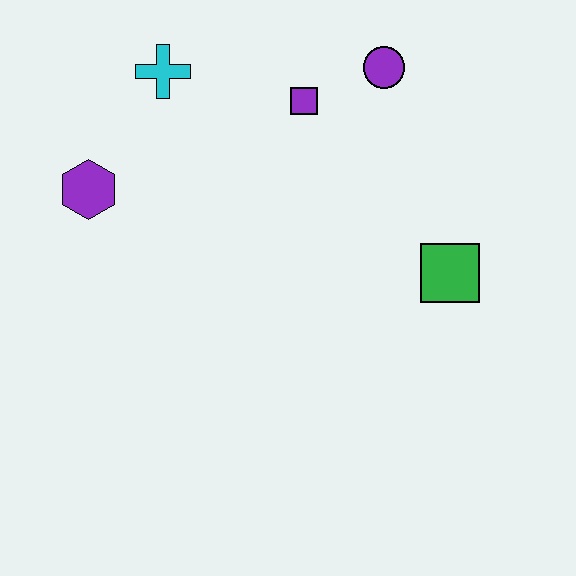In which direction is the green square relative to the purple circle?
The green square is below the purple circle.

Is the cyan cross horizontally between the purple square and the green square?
No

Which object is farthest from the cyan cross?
The green square is farthest from the cyan cross.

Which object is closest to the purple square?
The purple circle is closest to the purple square.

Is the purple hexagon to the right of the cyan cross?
No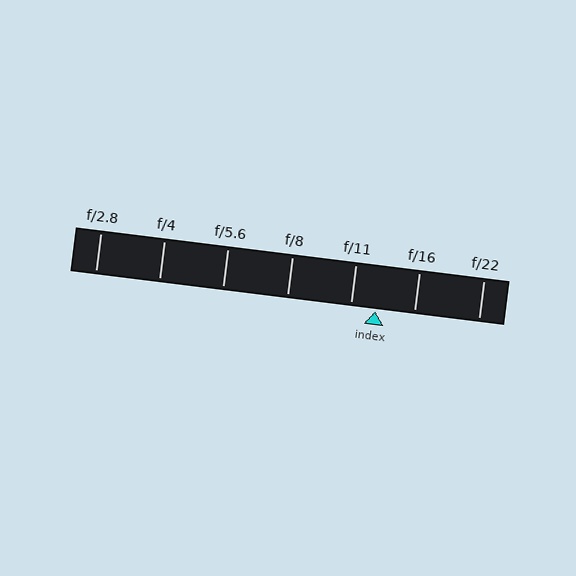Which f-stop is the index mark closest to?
The index mark is closest to f/11.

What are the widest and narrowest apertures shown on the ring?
The widest aperture shown is f/2.8 and the narrowest is f/22.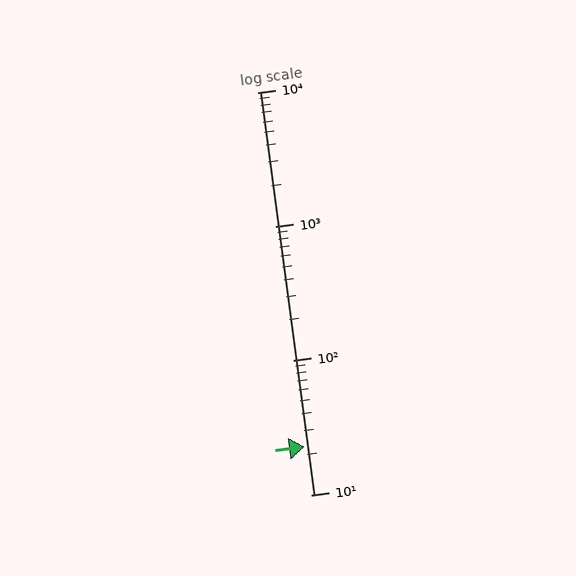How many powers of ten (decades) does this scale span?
The scale spans 3 decades, from 10 to 10000.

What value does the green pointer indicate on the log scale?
The pointer indicates approximately 23.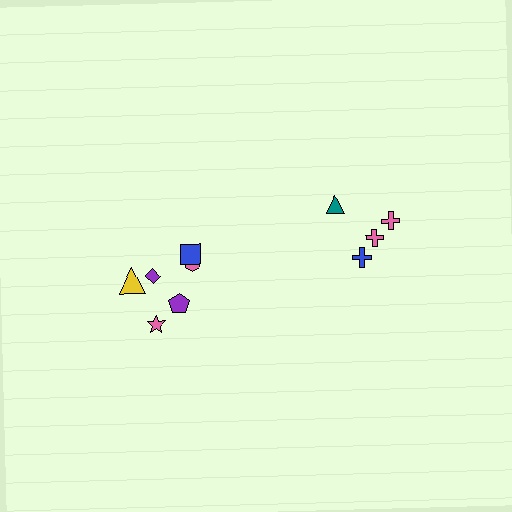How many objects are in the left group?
There are 6 objects.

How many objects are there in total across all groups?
There are 10 objects.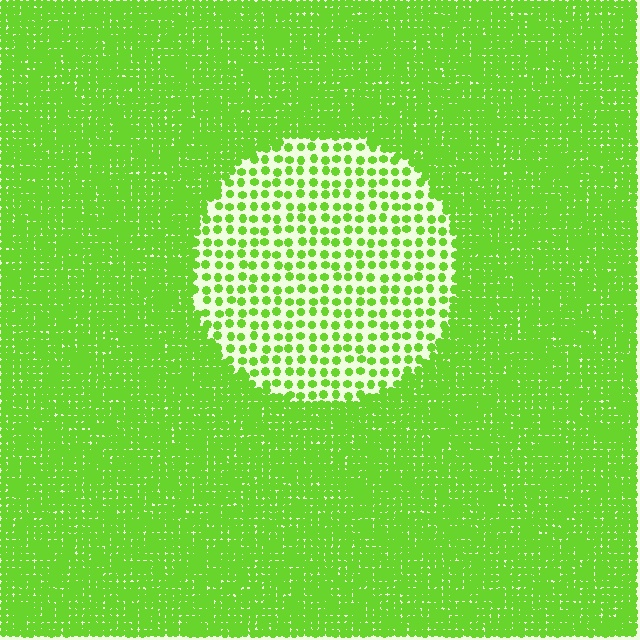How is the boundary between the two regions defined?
The boundary is defined by a change in element density (approximately 2.9x ratio). All elements are the same color, size, and shape.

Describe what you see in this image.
The image contains small lime elements arranged at two different densities. A circle-shaped region is visible where the elements are less densely packed than the surrounding area.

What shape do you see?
I see a circle.